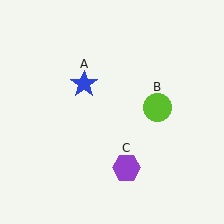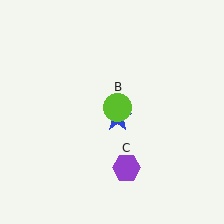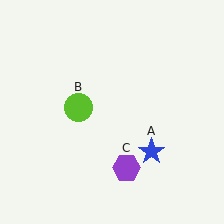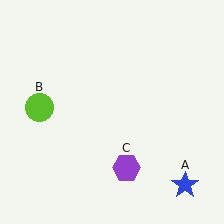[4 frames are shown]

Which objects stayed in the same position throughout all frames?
Purple hexagon (object C) remained stationary.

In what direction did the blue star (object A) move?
The blue star (object A) moved down and to the right.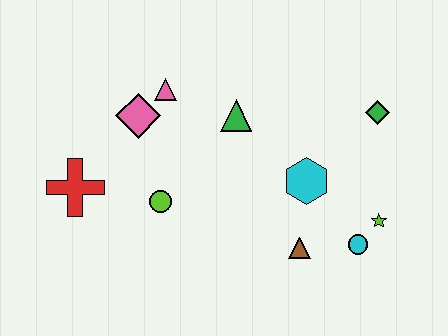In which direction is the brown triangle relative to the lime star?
The brown triangle is to the left of the lime star.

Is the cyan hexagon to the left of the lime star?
Yes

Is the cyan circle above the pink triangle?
No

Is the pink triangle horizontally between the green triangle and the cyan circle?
No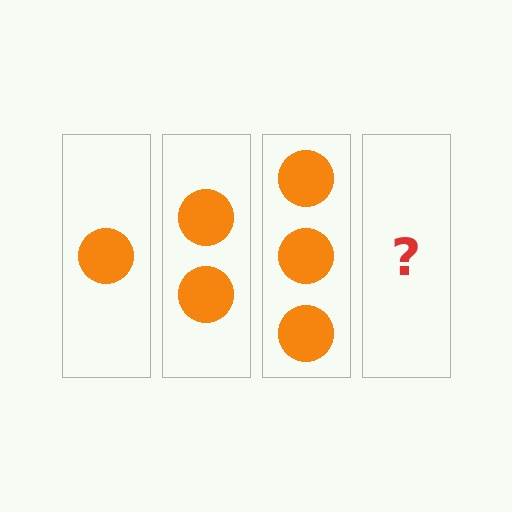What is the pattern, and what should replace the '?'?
The pattern is that each step adds one more circle. The '?' should be 4 circles.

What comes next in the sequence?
The next element should be 4 circles.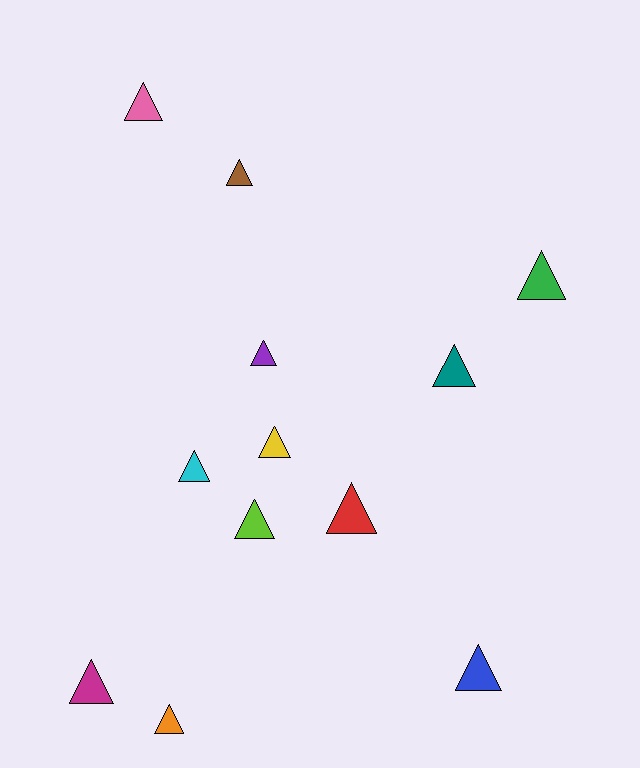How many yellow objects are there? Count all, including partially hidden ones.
There is 1 yellow object.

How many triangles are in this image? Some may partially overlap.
There are 12 triangles.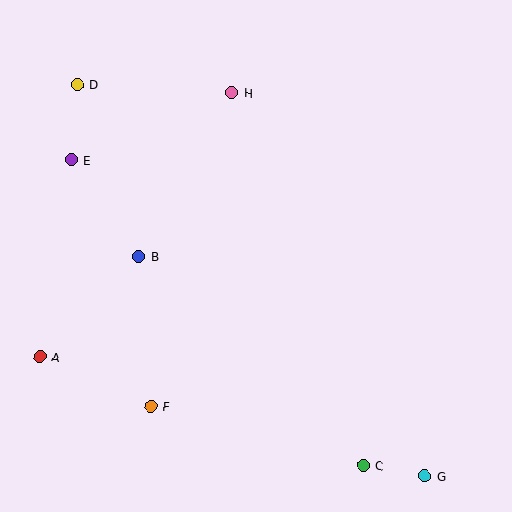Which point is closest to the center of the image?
Point B at (139, 256) is closest to the center.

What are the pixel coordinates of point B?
Point B is at (139, 256).